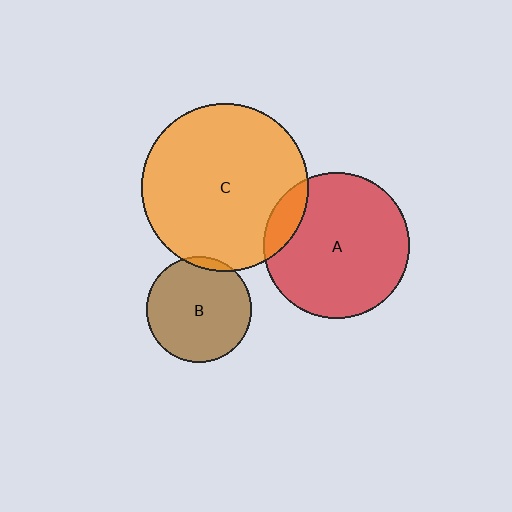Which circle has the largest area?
Circle C (orange).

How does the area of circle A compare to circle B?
Approximately 1.9 times.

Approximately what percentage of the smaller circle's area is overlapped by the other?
Approximately 5%.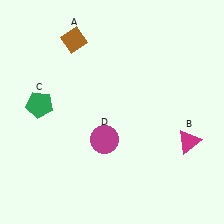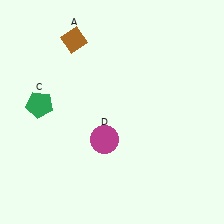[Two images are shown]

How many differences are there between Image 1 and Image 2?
There is 1 difference between the two images.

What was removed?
The magenta triangle (B) was removed in Image 2.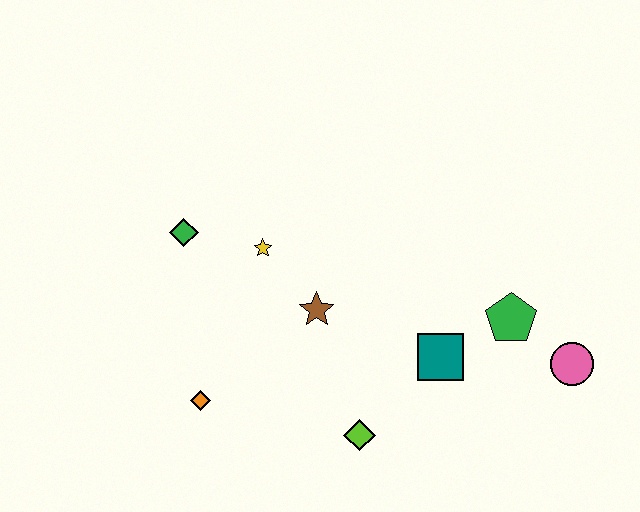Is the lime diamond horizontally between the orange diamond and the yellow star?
No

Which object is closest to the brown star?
The yellow star is closest to the brown star.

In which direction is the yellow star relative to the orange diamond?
The yellow star is above the orange diamond.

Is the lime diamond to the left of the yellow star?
No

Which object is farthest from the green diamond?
The pink circle is farthest from the green diamond.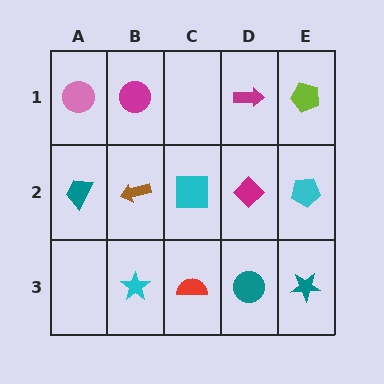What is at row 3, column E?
A teal star.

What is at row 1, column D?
A magenta arrow.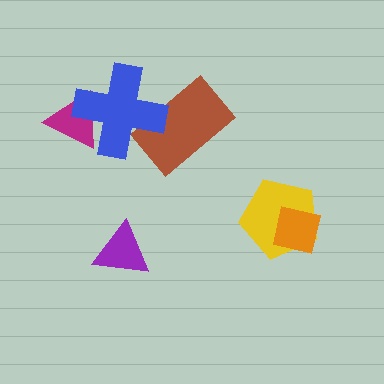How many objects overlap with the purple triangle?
0 objects overlap with the purple triangle.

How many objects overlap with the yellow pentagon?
1 object overlaps with the yellow pentagon.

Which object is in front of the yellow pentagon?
The orange square is in front of the yellow pentagon.